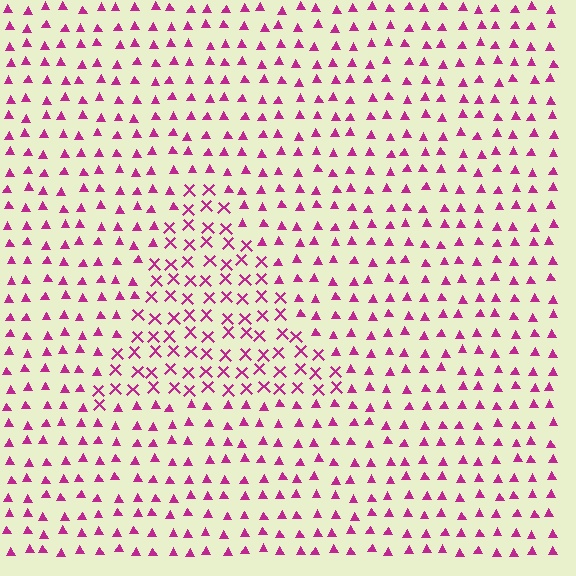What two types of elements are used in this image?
The image uses X marks inside the triangle region and triangles outside it.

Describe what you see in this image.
The image is filled with small magenta elements arranged in a uniform grid. A triangle-shaped region contains X marks, while the surrounding area contains triangles. The boundary is defined purely by the change in element shape.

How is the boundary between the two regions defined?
The boundary is defined by a change in element shape: X marks inside vs. triangles outside. All elements share the same color and spacing.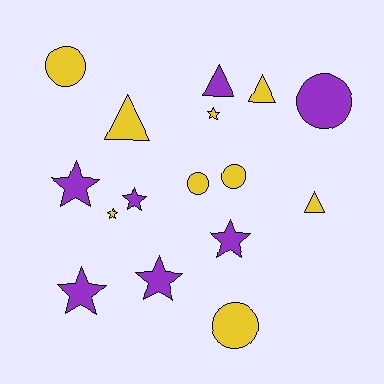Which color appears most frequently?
Yellow, with 9 objects.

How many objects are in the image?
There are 16 objects.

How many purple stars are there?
There are 5 purple stars.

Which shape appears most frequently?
Star, with 7 objects.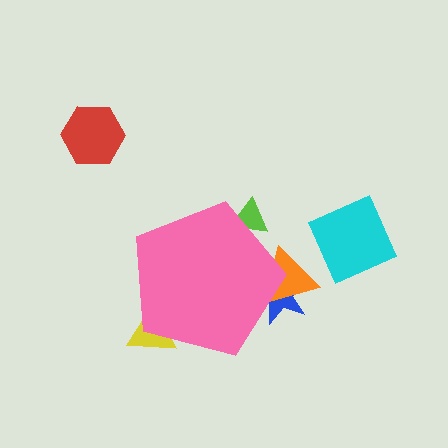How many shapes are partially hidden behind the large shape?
4 shapes are partially hidden.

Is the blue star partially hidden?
Yes, the blue star is partially hidden behind the pink pentagon.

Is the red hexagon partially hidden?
No, the red hexagon is fully visible.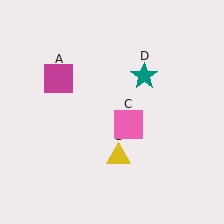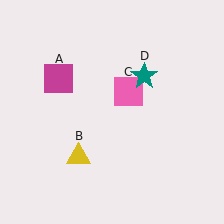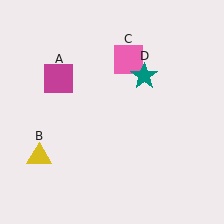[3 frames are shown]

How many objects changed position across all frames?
2 objects changed position: yellow triangle (object B), pink square (object C).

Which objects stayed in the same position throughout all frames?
Magenta square (object A) and teal star (object D) remained stationary.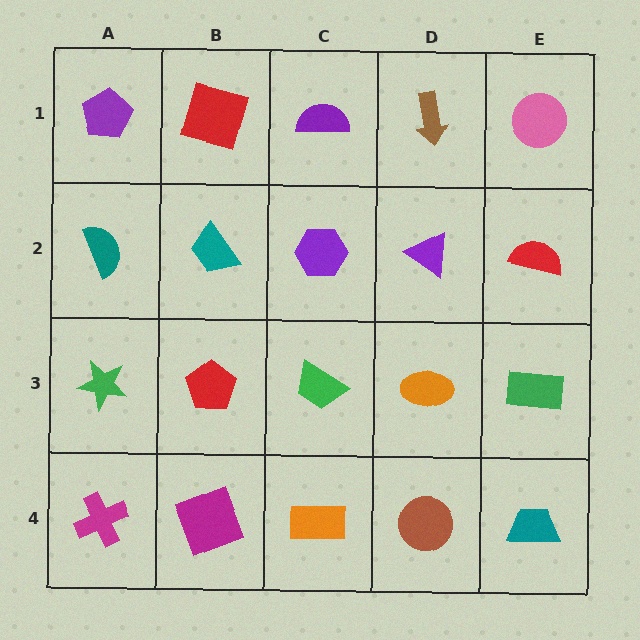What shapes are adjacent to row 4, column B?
A red pentagon (row 3, column B), a magenta cross (row 4, column A), an orange rectangle (row 4, column C).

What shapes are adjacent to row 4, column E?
A green rectangle (row 3, column E), a brown circle (row 4, column D).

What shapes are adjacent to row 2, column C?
A purple semicircle (row 1, column C), a green trapezoid (row 3, column C), a teal trapezoid (row 2, column B), a purple triangle (row 2, column D).